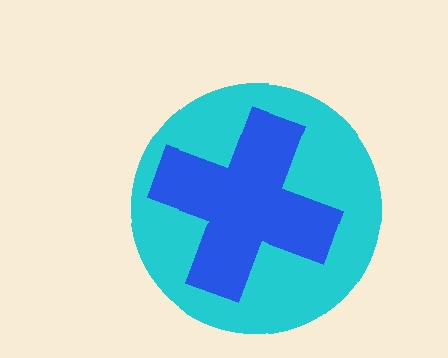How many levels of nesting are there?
2.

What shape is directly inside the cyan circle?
The blue cross.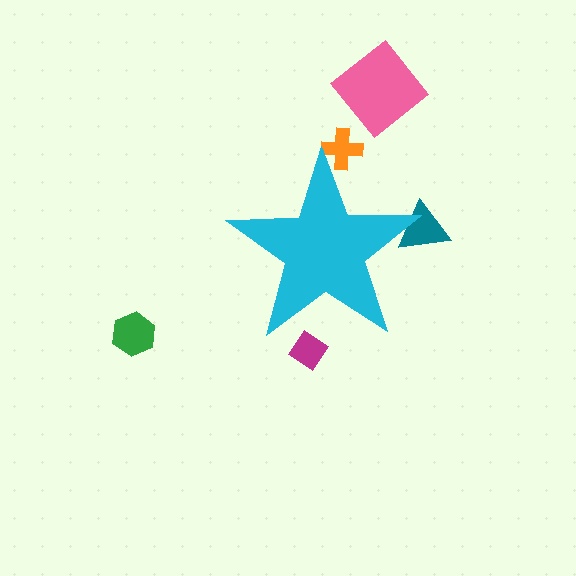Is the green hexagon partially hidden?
No, the green hexagon is fully visible.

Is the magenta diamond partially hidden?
Yes, the magenta diamond is partially hidden behind the cyan star.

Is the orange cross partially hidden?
Yes, the orange cross is partially hidden behind the cyan star.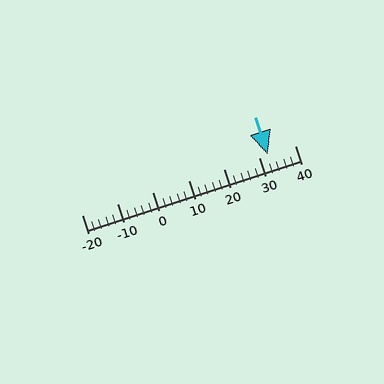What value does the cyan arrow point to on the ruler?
The cyan arrow points to approximately 32.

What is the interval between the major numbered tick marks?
The major tick marks are spaced 10 units apart.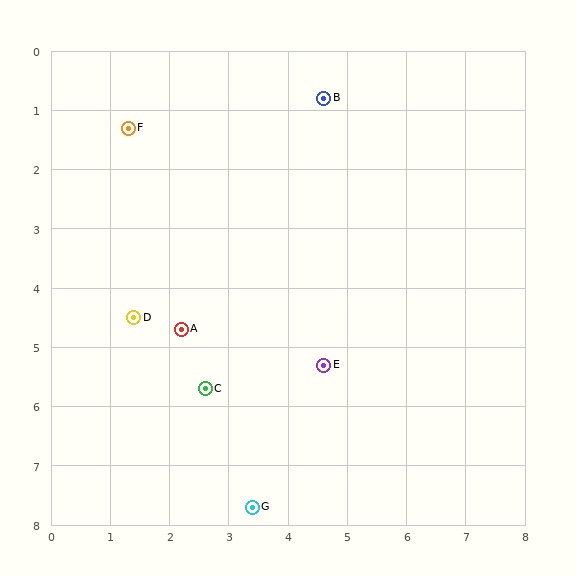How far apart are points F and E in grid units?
Points F and E are about 5.2 grid units apart.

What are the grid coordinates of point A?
Point A is at approximately (2.2, 4.7).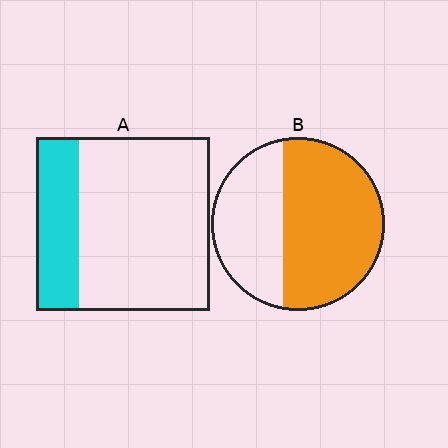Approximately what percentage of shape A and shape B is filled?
A is approximately 25% and B is approximately 60%.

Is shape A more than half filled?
No.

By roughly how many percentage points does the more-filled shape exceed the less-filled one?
By roughly 35 percentage points (B over A).